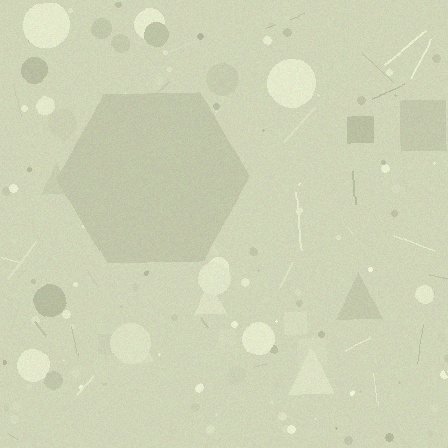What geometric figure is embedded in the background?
A hexagon is embedded in the background.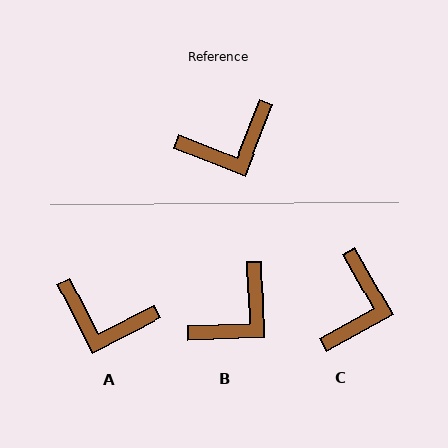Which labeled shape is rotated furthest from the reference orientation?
C, about 50 degrees away.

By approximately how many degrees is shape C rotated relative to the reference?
Approximately 50 degrees counter-clockwise.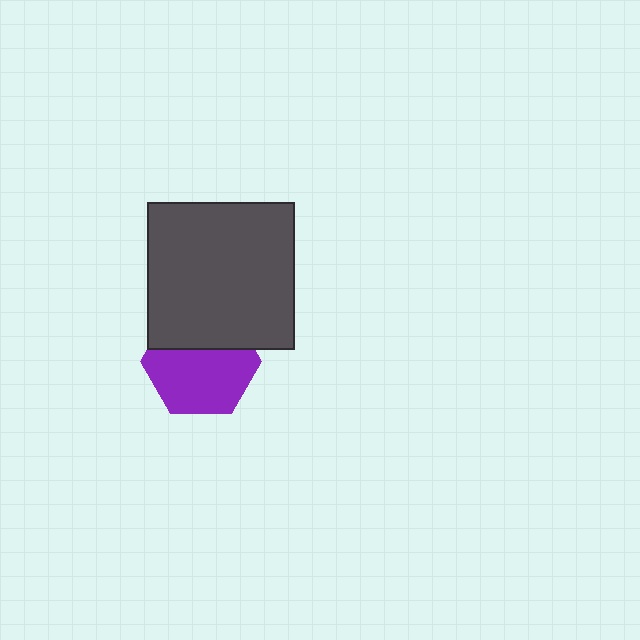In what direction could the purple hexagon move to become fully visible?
The purple hexagon could move down. That would shift it out from behind the dark gray square entirely.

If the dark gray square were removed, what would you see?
You would see the complete purple hexagon.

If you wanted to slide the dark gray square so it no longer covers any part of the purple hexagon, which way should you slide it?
Slide it up — that is the most direct way to separate the two shapes.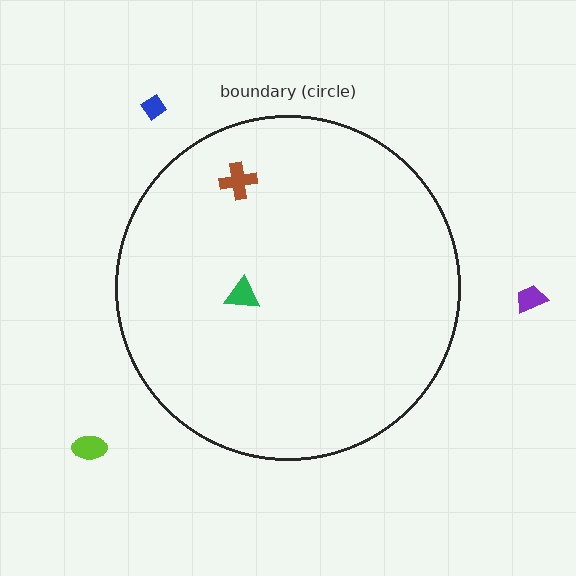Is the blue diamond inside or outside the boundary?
Outside.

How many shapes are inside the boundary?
2 inside, 3 outside.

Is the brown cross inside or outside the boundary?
Inside.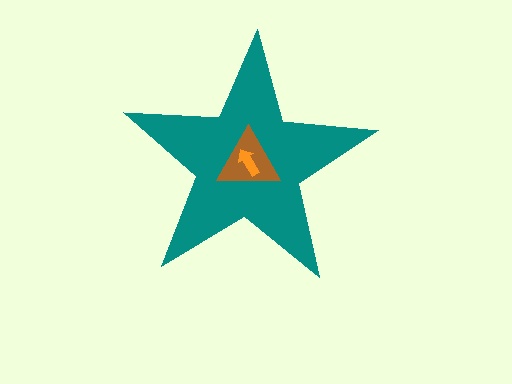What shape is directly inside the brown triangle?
The orange arrow.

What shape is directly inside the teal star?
The brown triangle.